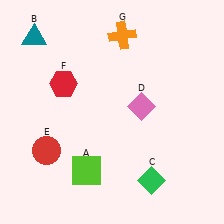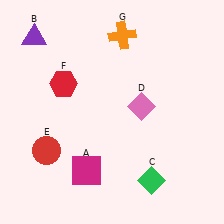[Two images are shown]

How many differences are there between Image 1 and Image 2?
There are 2 differences between the two images.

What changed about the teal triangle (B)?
In Image 1, B is teal. In Image 2, it changed to purple.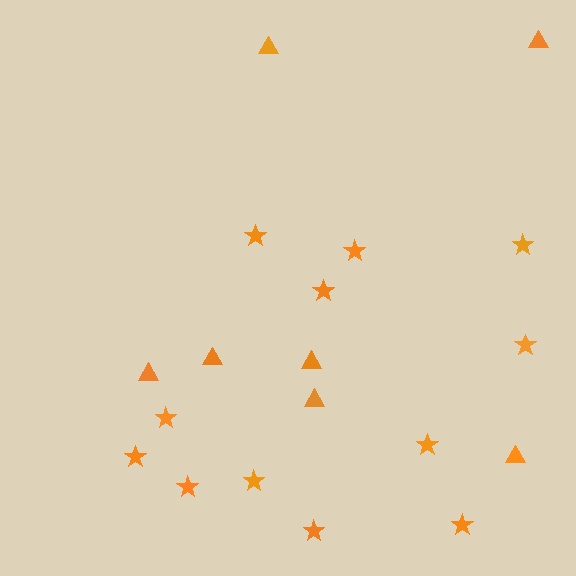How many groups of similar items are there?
There are 2 groups: one group of triangles (7) and one group of stars (12).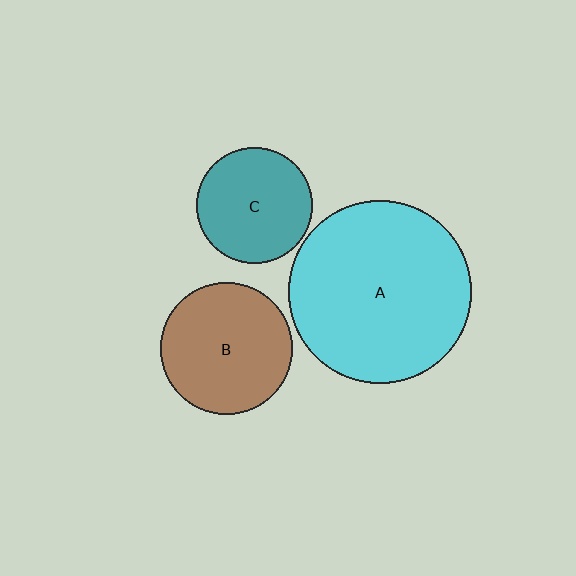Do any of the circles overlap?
No, none of the circles overlap.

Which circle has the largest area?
Circle A (cyan).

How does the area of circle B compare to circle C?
Approximately 1.3 times.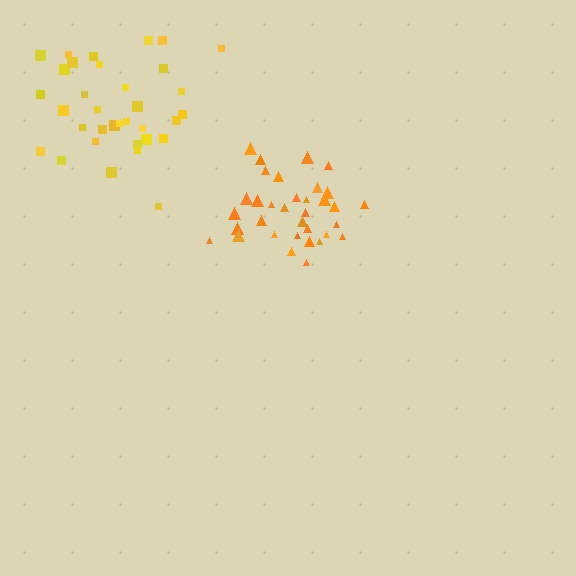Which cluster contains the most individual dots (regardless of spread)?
Orange (34).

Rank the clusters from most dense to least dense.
orange, yellow.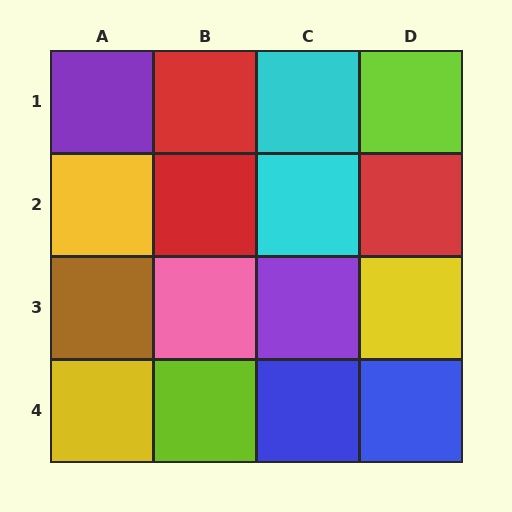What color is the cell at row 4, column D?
Blue.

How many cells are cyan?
2 cells are cyan.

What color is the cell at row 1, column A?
Purple.